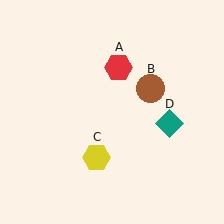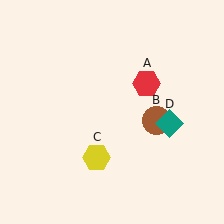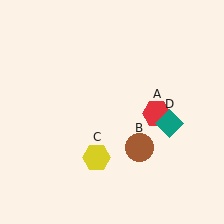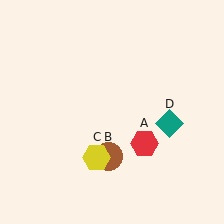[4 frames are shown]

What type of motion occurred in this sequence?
The red hexagon (object A), brown circle (object B) rotated clockwise around the center of the scene.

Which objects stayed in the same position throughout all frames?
Yellow hexagon (object C) and teal diamond (object D) remained stationary.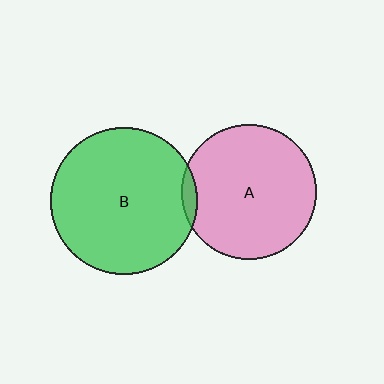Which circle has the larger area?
Circle B (green).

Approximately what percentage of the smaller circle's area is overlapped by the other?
Approximately 5%.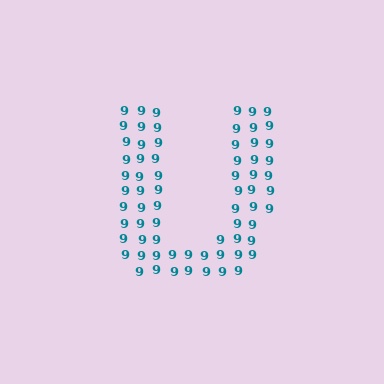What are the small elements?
The small elements are digit 9's.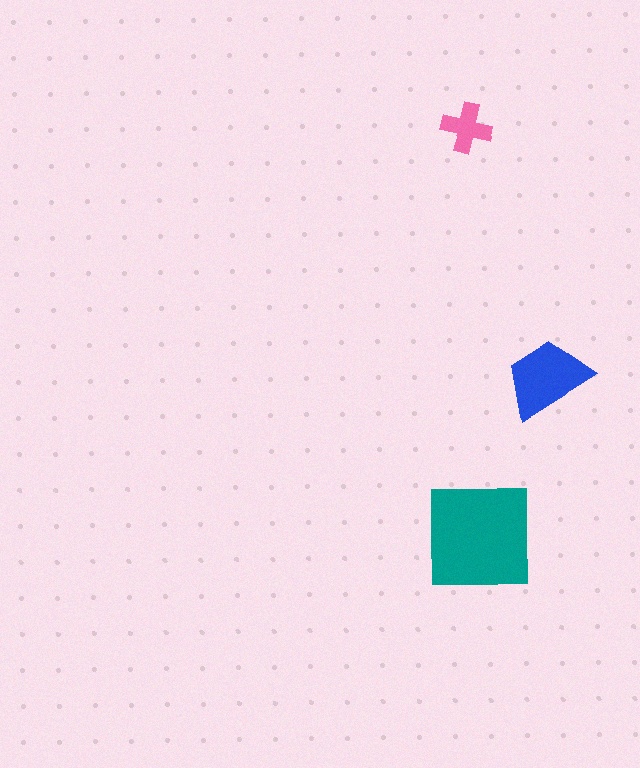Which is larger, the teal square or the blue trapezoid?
The teal square.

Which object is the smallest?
The pink cross.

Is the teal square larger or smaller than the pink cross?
Larger.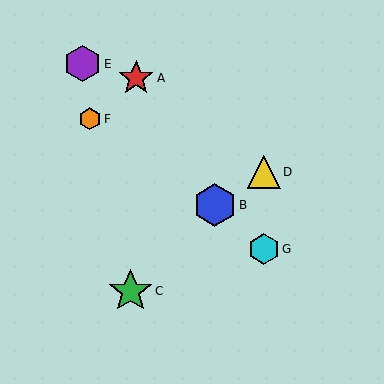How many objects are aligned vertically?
2 objects (D, G) are aligned vertically.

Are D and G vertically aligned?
Yes, both are at x≈264.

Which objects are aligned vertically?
Objects D, G are aligned vertically.